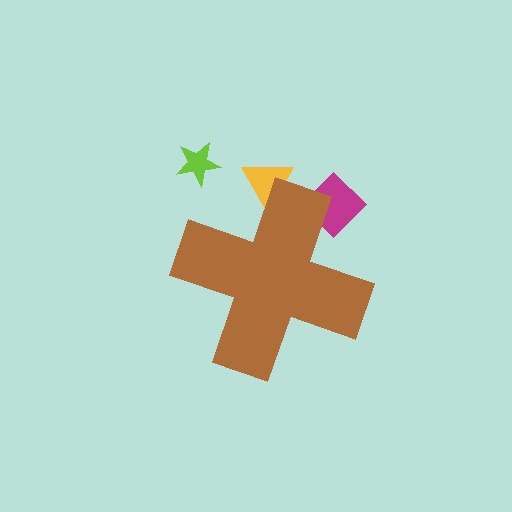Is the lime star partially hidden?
No, the lime star is fully visible.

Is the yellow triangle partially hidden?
Yes, the yellow triangle is partially hidden behind the brown cross.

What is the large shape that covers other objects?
A brown cross.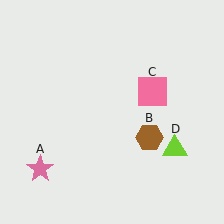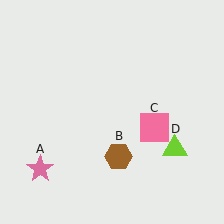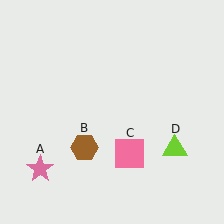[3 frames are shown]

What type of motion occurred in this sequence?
The brown hexagon (object B), pink square (object C) rotated clockwise around the center of the scene.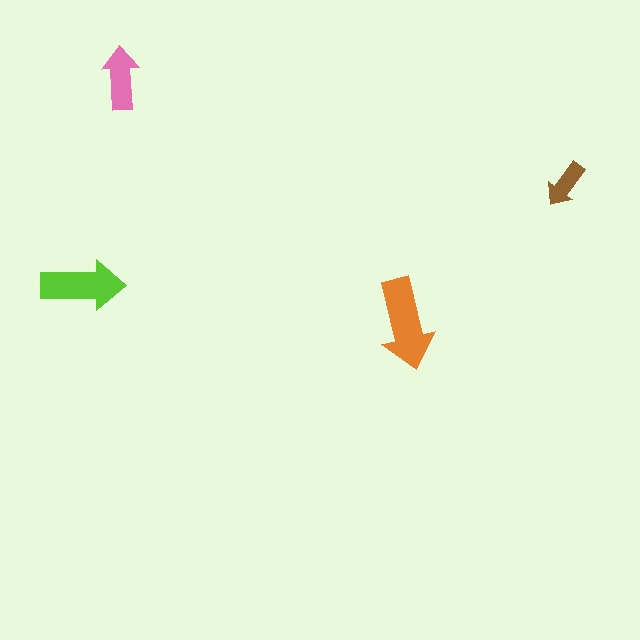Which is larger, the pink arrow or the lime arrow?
The lime one.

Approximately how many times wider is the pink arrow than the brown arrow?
About 1.5 times wider.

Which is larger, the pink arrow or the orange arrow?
The orange one.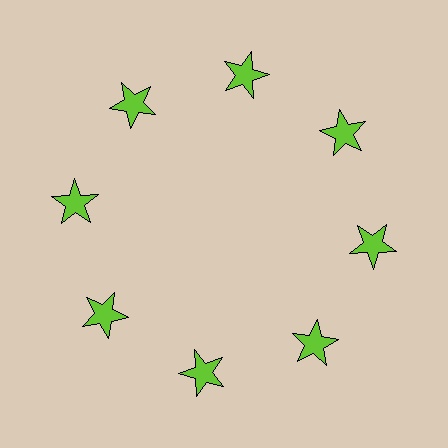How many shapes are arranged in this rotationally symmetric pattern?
There are 8 shapes, arranged in 8 groups of 1.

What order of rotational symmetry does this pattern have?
This pattern has 8-fold rotational symmetry.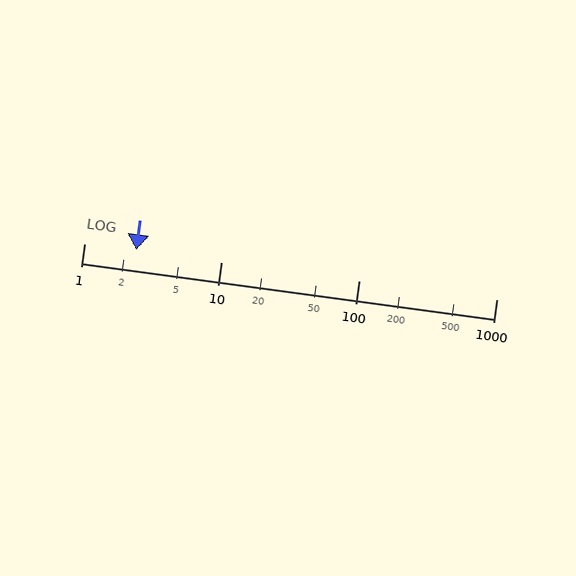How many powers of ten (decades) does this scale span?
The scale spans 3 decades, from 1 to 1000.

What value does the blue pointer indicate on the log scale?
The pointer indicates approximately 2.4.